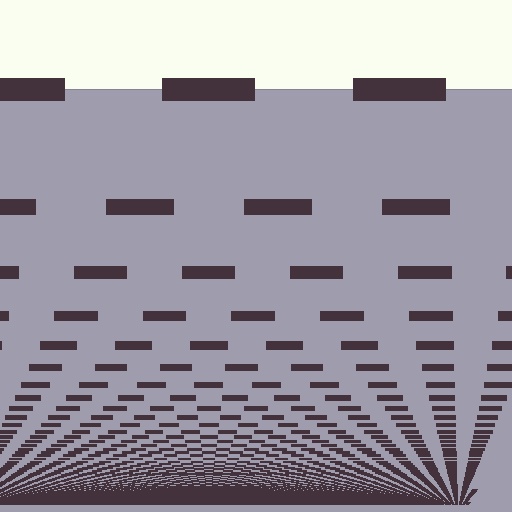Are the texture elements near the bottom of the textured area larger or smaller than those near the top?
Smaller. The gradient is inverted — elements near the bottom are smaller and denser.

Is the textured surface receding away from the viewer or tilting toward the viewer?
The surface appears to tilt toward the viewer. Texture elements get larger and sparser toward the top.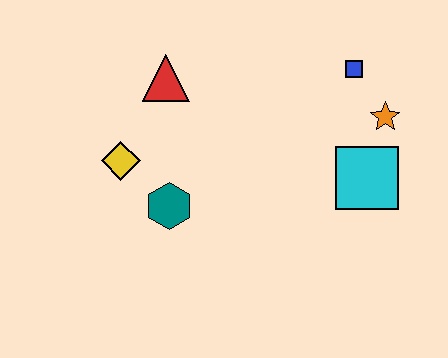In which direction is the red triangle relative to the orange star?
The red triangle is to the left of the orange star.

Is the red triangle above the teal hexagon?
Yes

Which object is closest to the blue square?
The orange star is closest to the blue square.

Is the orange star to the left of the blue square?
No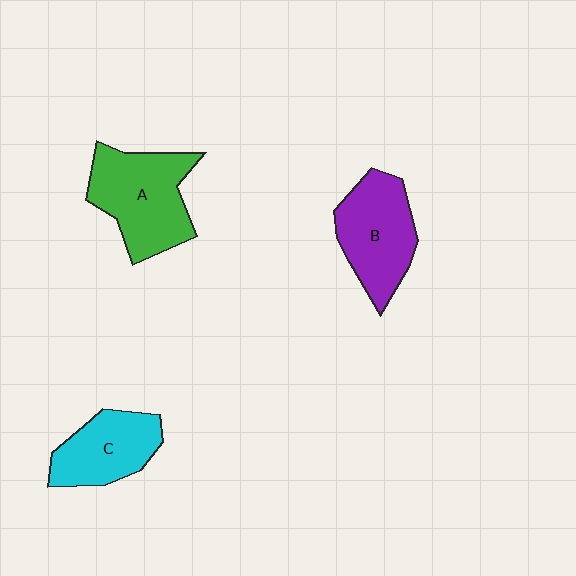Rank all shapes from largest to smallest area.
From largest to smallest: A (green), B (purple), C (cyan).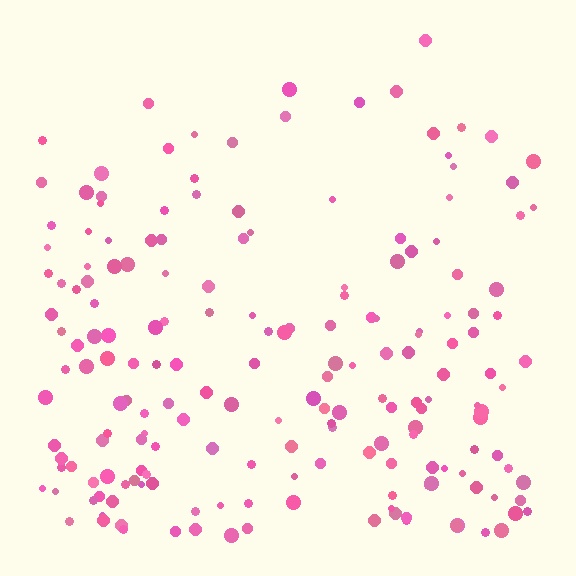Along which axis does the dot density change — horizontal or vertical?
Vertical.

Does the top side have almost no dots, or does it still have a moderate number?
Still a moderate number, just noticeably fewer than the bottom.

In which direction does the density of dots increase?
From top to bottom, with the bottom side densest.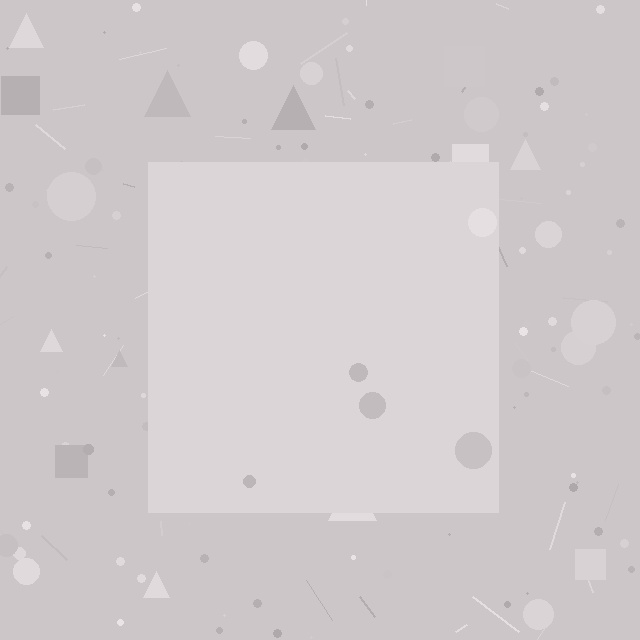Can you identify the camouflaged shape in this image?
The camouflaged shape is a square.